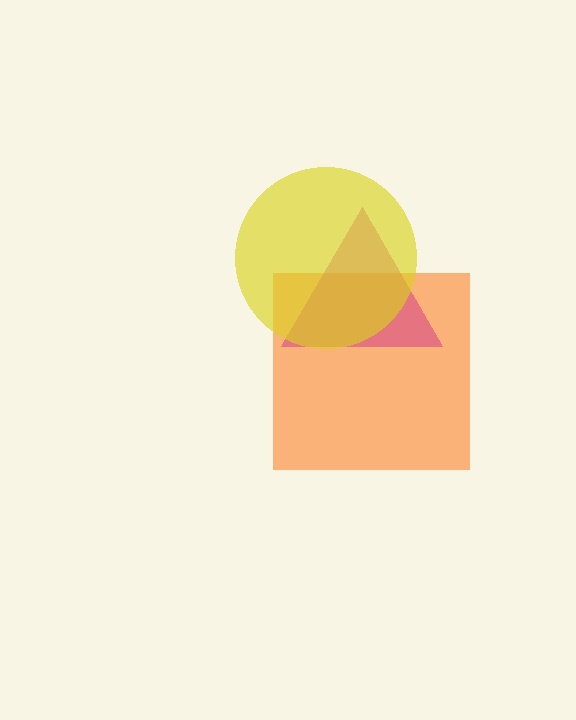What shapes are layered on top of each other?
The layered shapes are: an orange square, a magenta triangle, a yellow circle.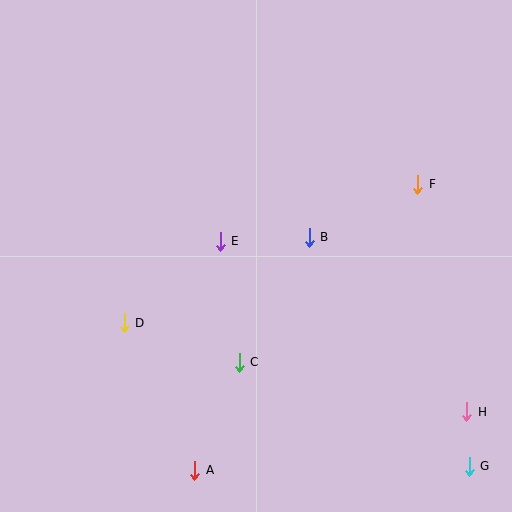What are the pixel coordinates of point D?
Point D is at (124, 323).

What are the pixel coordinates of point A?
Point A is at (195, 470).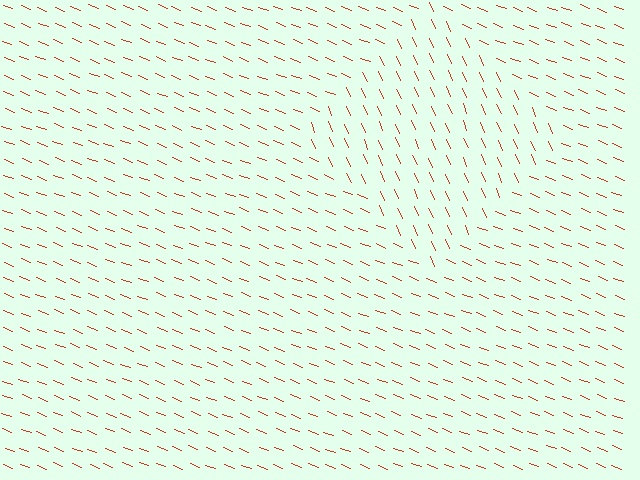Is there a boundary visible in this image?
Yes, there is a texture boundary formed by a change in line orientation.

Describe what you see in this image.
The image is filled with small red line segments. A diamond region in the image has lines oriented differently from the surrounding lines, creating a visible texture boundary.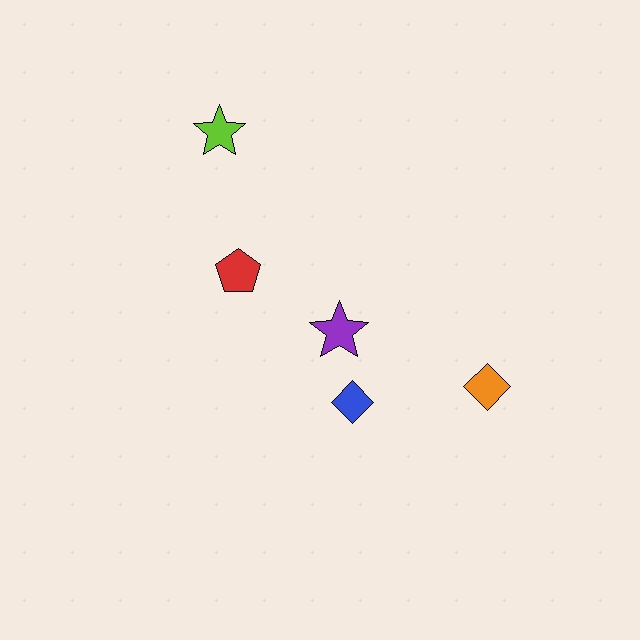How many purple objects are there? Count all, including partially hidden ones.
There is 1 purple object.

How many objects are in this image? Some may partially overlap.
There are 5 objects.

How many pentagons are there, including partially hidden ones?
There is 1 pentagon.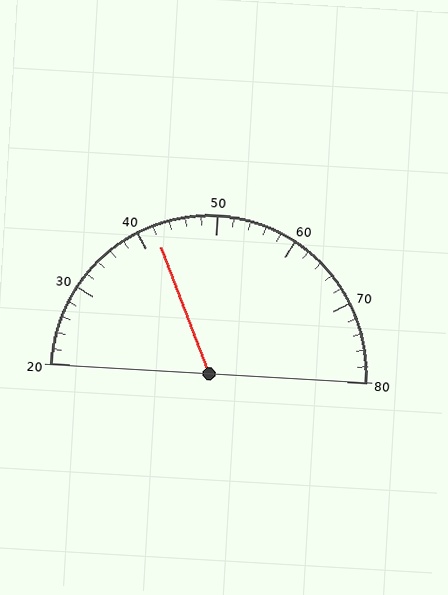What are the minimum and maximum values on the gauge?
The gauge ranges from 20 to 80.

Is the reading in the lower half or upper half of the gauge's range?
The reading is in the lower half of the range (20 to 80).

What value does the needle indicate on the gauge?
The needle indicates approximately 42.